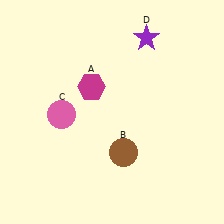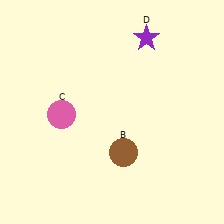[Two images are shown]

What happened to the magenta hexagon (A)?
The magenta hexagon (A) was removed in Image 2. It was in the top-left area of Image 1.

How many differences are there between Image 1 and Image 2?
There is 1 difference between the two images.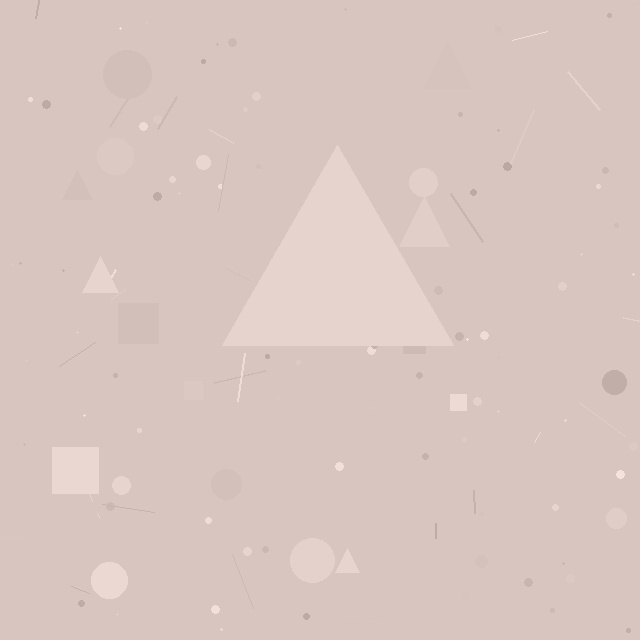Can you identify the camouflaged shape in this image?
The camouflaged shape is a triangle.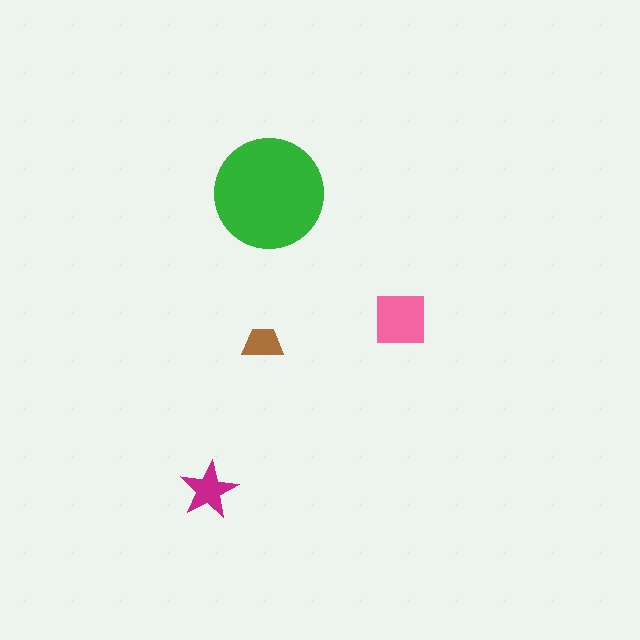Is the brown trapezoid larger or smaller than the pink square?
Smaller.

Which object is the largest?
The green circle.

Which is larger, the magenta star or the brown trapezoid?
The magenta star.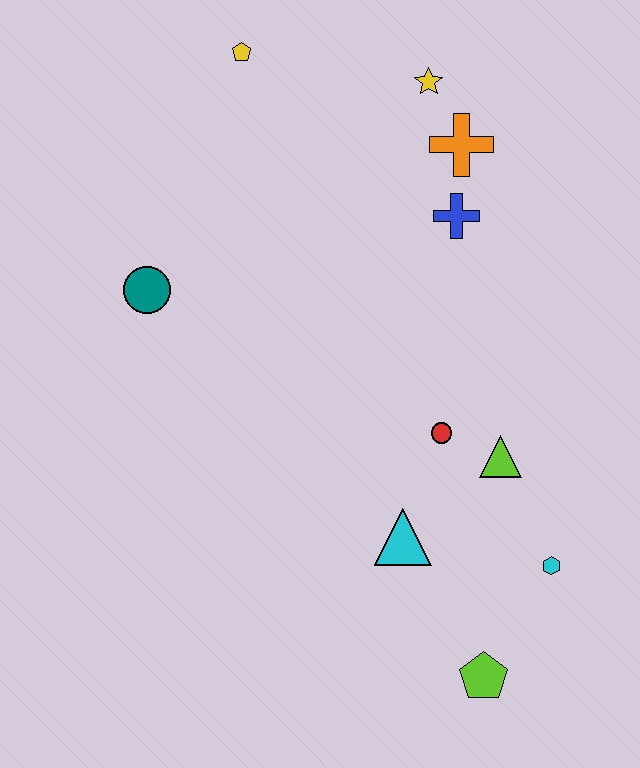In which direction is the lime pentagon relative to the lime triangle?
The lime pentagon is below the lime triangle.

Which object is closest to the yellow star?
The orange cross is closest to the yellow star.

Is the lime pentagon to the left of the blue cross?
No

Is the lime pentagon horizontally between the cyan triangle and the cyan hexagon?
Yes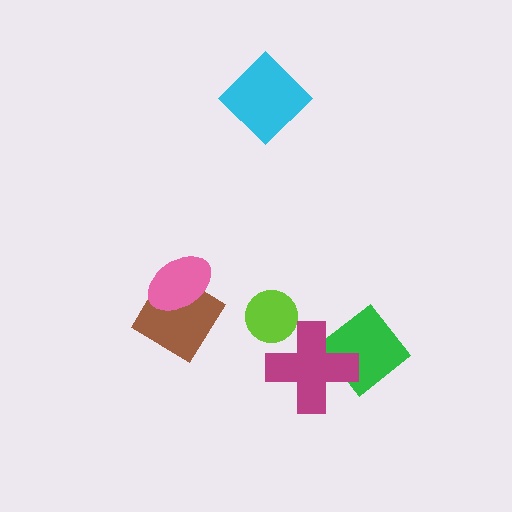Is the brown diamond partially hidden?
Yes, it is partially covered by another shape.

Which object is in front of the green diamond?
The magenta cross is in front of the green diamond.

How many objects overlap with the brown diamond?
1 object overlaps with the brown diamond.